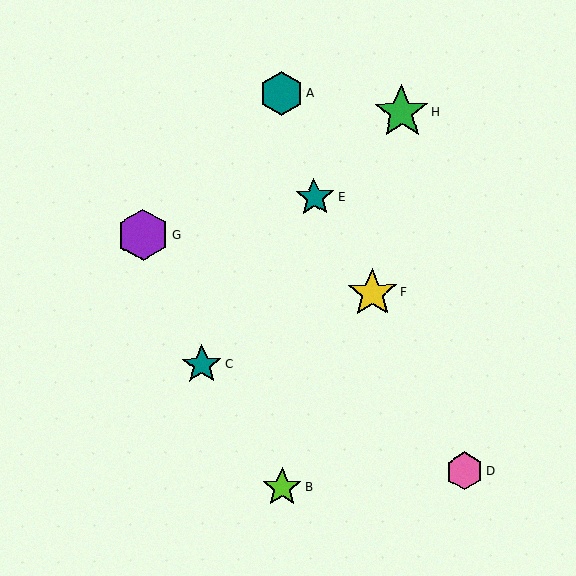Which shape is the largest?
The green star (labeled H) is the largest.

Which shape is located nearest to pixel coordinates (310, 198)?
The teal star (labeled E) at (314, 197) is nearest to that location.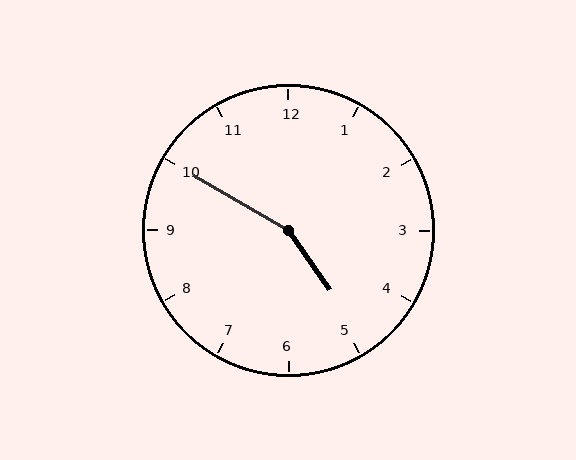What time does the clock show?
4:50.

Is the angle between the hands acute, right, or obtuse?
It is obtuse.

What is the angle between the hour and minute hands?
Approximately 155 degrees.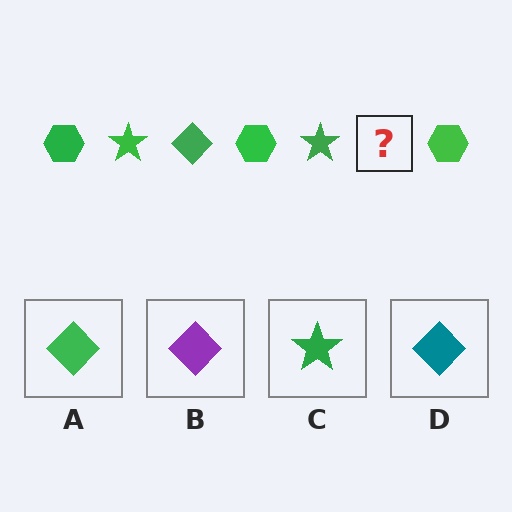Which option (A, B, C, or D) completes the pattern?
A.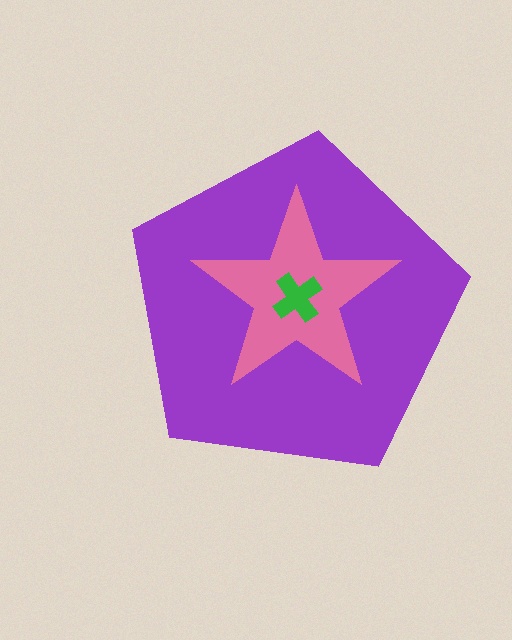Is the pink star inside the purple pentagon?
Yes.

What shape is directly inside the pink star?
The green cross.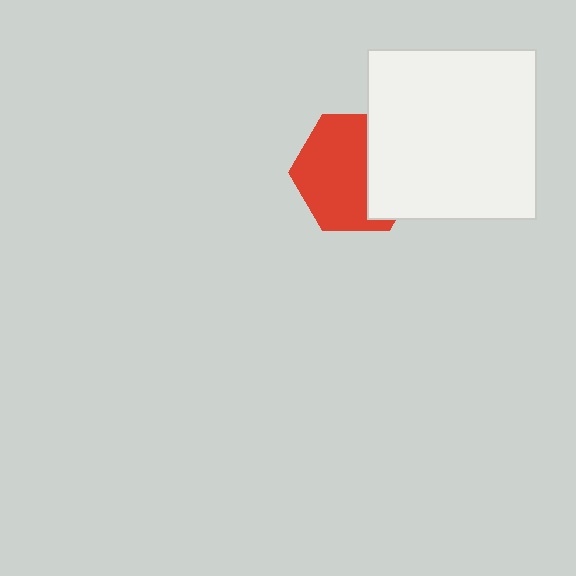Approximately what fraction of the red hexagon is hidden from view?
Roughly 36% of the red hexagon is hidden behind the white square.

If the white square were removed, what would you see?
You would see the complete red hexagon.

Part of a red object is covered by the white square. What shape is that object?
It is a hexagon.